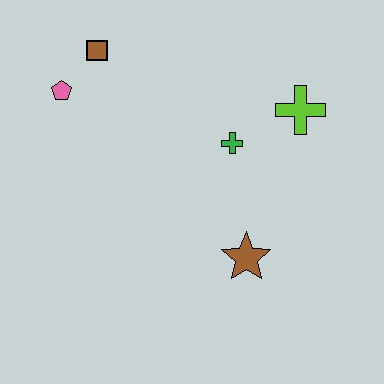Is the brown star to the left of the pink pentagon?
No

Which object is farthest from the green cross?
The pink pentagon is farthest from the green cross.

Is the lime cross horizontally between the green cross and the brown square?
No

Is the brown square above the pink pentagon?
Yes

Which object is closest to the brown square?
The pink pentagon is closest to the brown square.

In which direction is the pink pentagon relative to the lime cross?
The pink pentagon is to the left of the lime cross.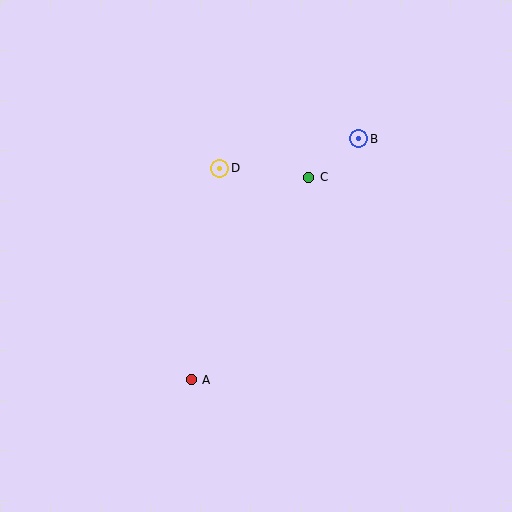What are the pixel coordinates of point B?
Point B is at (359, 139).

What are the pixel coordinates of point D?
Point D is at (220, 168).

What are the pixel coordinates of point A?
Point A is at (191, 380).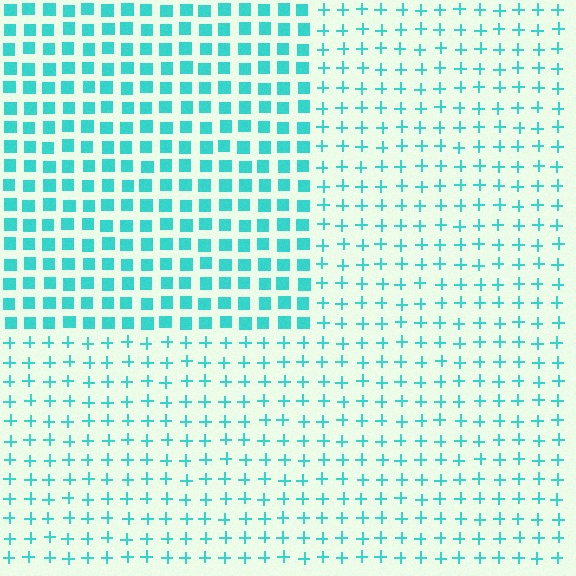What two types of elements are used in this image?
The image uses squares inside the rectangle region and plus signs outside it.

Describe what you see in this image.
The image is filled with small cyan elements arranged in a uniform grid. A rectangle-shaped region contains squares, while the surrounding area contains plus signs. The boundary is defined purely by the change in element shape.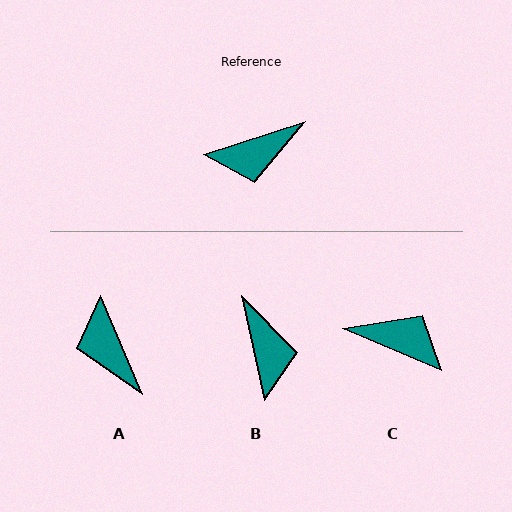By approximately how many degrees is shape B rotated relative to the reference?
Approximately 84 degrees counter-clockwise.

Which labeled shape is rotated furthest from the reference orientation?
C, about 139 degrees away.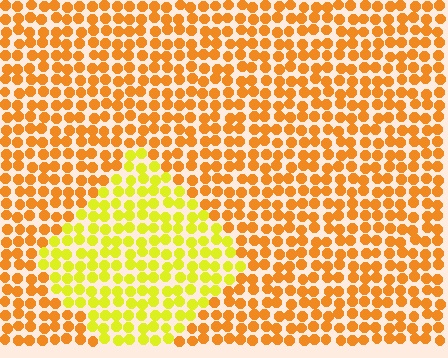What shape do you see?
I see a diamond.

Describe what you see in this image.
The image is filled with small orange elements in a uniform arrangement. A diamond-shaped region is visible where the elements are tinted to a slightly different hue, forming a subtle color boundary.